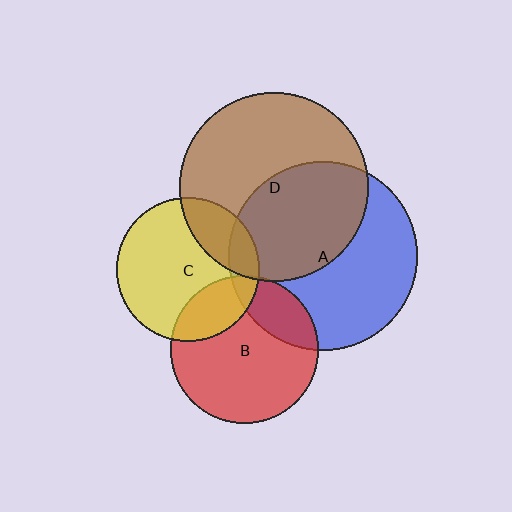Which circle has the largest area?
Circle A (blue).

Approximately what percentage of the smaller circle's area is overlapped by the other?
Approximately 25%.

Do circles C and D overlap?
Yes.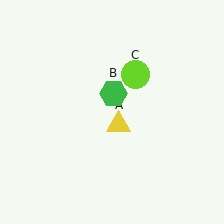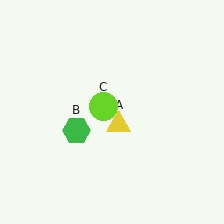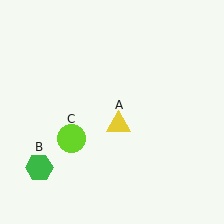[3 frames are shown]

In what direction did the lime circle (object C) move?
The lime circle (object C) moved down and to the left.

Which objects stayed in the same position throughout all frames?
Yellow triangle (object A) remained stationary.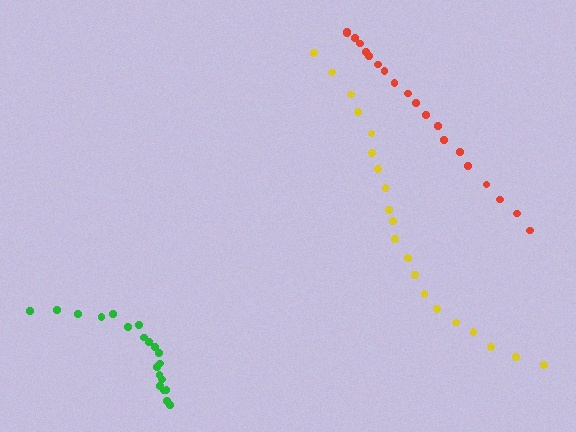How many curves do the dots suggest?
There are 3 distinct paths.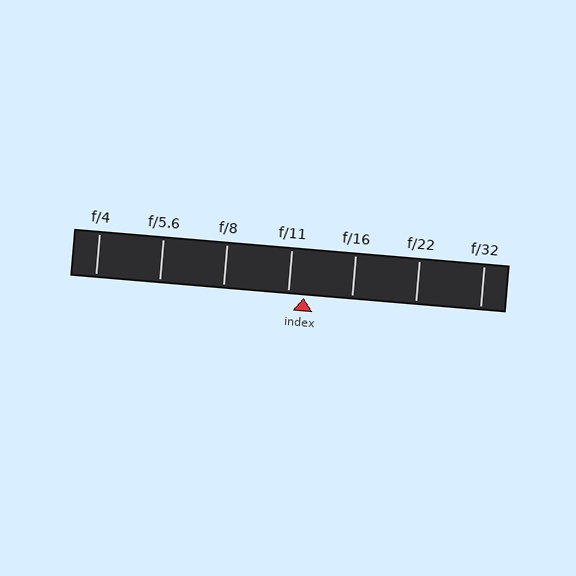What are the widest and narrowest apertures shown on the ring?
The widest aperture shown is f/4 and the narrowest is f/32.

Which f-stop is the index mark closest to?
The index mark is closest to f/11.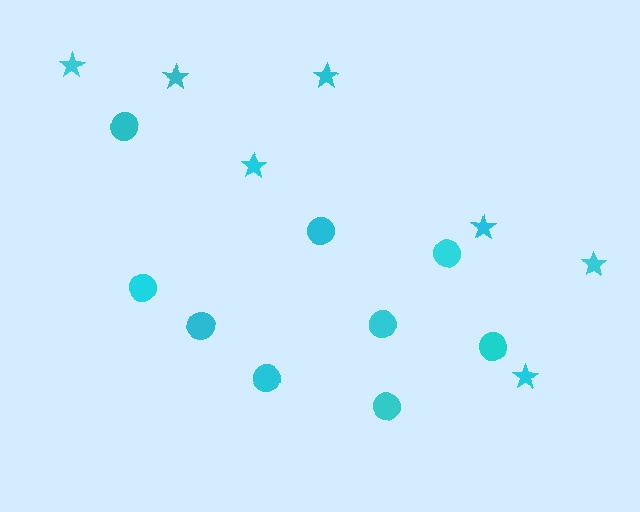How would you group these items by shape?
There are 2 groups: one group of stars (7) and one group of circles (9).